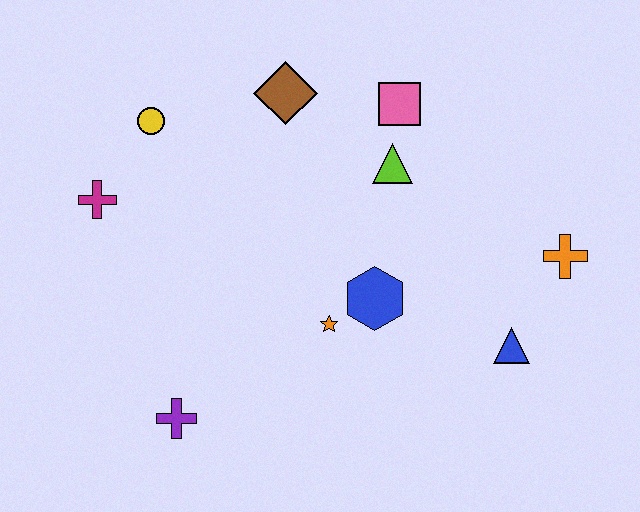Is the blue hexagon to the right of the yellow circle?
Yes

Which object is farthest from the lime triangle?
The purple cross is farthest from the lime triangle.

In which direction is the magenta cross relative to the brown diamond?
The magenta cross is to the left of the brown diamond.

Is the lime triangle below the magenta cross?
No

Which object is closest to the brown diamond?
The pink square is closest to the brown diamond.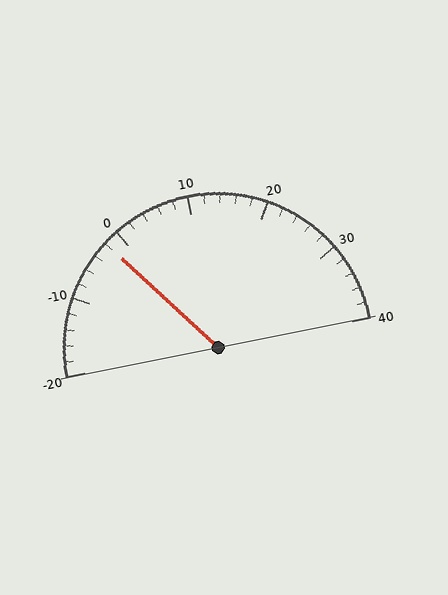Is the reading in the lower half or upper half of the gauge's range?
The reading is in the lower half of the range (-20 to 40).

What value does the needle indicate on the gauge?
The needle indicates approximately -2.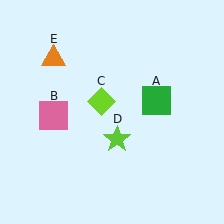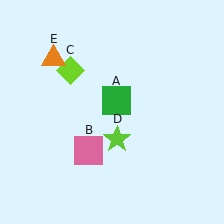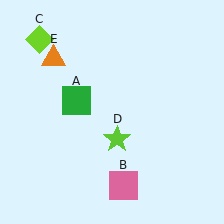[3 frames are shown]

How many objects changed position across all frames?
3 objects changed position: green square (object A), pink square (object B), lime diamond (object C).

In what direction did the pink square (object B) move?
The pink square (object B) moved down and to the right.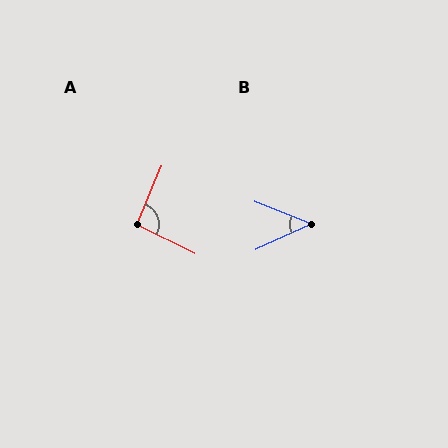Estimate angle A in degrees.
Approximately 93 degrees.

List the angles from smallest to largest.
B (47°), A (93°).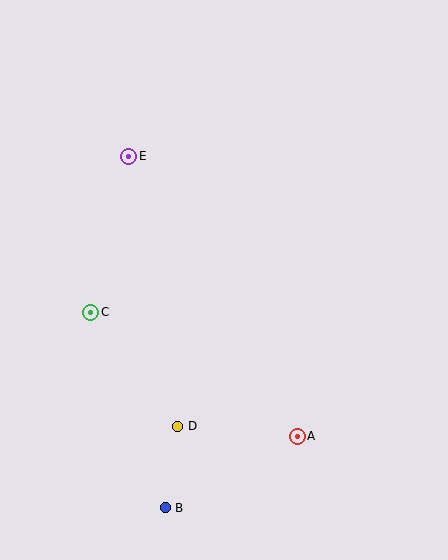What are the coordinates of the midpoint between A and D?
The midpoint between A and D is at (238, 431).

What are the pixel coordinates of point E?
Point E is at (129, 156).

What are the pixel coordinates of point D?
Point D is at (178, 426).